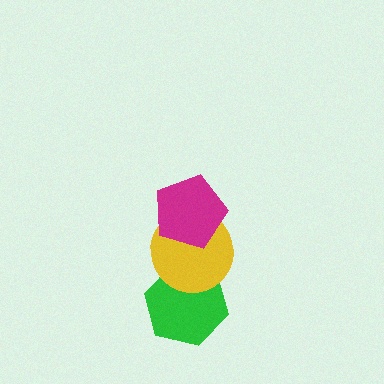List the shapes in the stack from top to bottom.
From top to bottom: the magenta pentagon, the yellow circle, the green hexagon.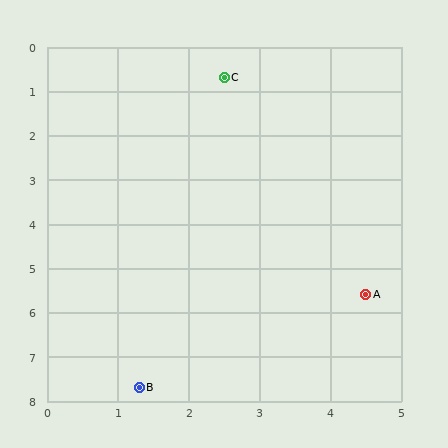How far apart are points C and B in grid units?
Points C and B are about 7.1 grid units apart.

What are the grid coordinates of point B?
Point B is at approximately (1.3, 7.7).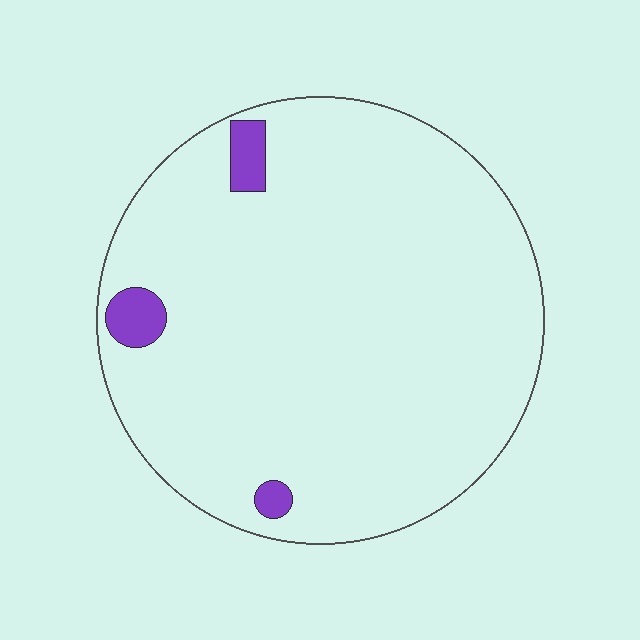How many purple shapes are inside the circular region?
3.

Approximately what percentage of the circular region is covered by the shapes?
Approximately 5%.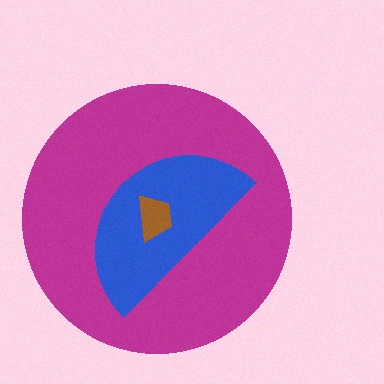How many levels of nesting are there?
3.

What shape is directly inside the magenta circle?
The blue semicircle.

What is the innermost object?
The brown trapezoid.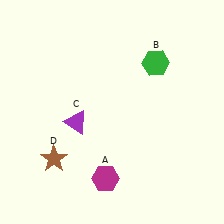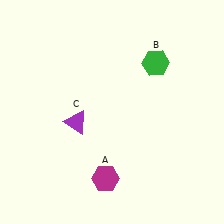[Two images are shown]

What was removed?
The brown star (D) was removed in Image 2.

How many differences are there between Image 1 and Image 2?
There is 1 difference between the two images.